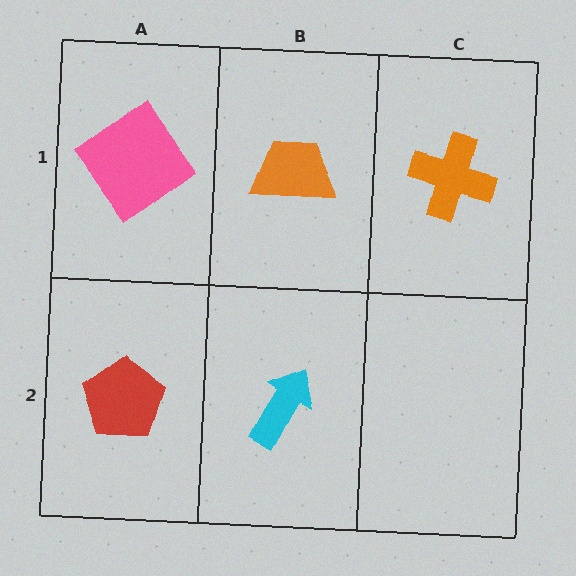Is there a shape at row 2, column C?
No, that cell is empty.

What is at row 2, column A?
A red pentagon.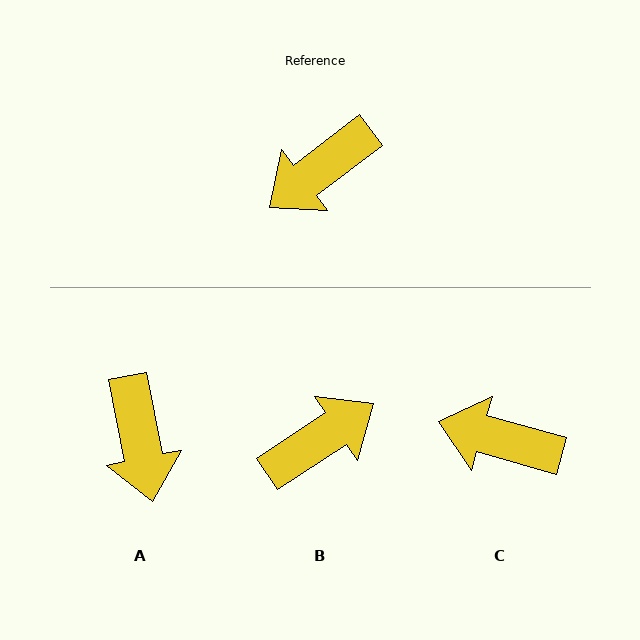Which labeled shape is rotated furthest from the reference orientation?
B, about 176 degrees away.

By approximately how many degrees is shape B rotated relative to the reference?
Approximately 176 degrees counter-clockwise.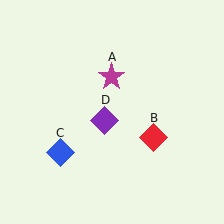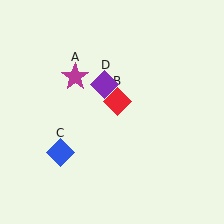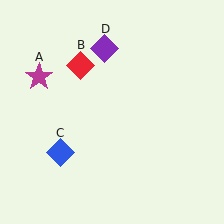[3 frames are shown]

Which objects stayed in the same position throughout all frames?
Blue diamond (object C) remained stationary.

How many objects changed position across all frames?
3 objects changed position: magenta star (object A), red diamond (object B), purple diamond (object D).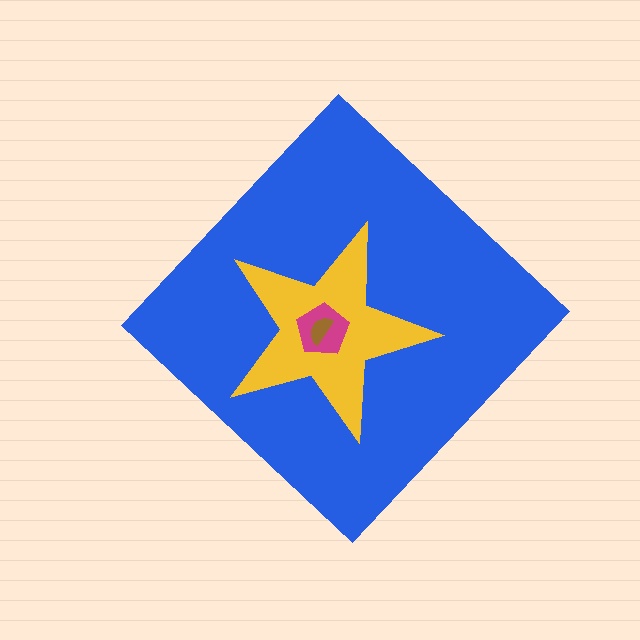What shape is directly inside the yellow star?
The magenta pentagon.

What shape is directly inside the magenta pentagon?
The brown semicircle.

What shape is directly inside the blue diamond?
The yellow star.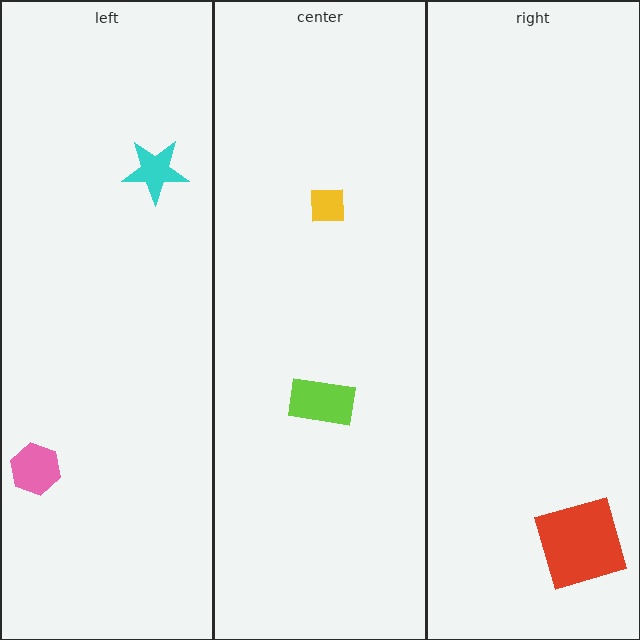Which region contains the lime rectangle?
The center region.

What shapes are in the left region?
The pink hexagon, the cyan star.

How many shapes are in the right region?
1.